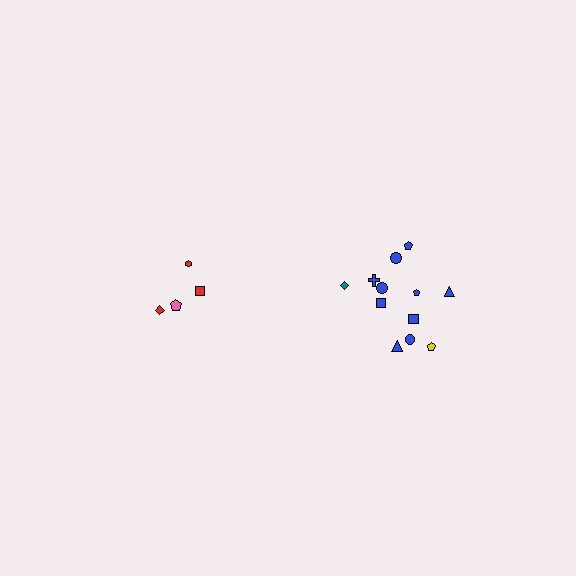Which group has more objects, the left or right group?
The right group.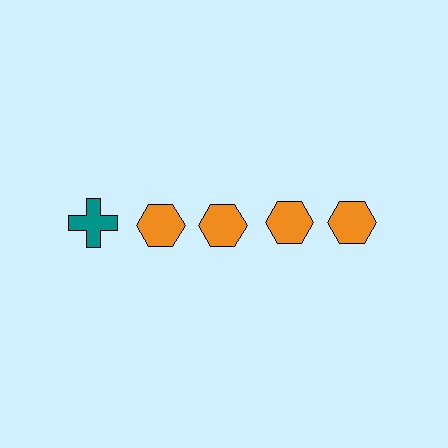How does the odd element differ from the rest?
It differs in both color (teal instead of orange) and shape (cross instead of hexagon).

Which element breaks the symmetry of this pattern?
The teal cross in the top row, leftmost column breaks the symmetry. All other shapes are orange hexagons.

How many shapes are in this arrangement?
There are 5 shapes arranged in a grid pattern.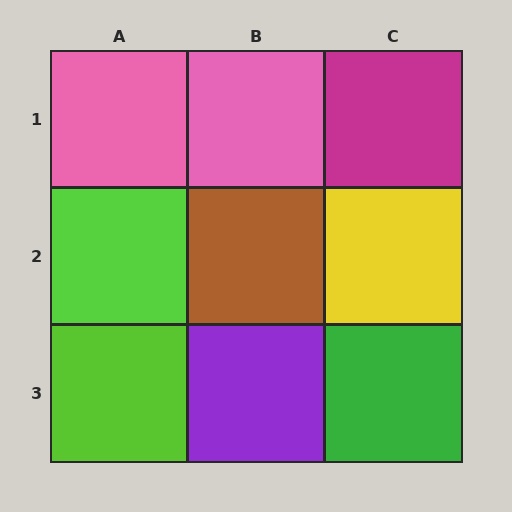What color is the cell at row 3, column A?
Lime.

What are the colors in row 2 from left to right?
Lime, brown, yellow.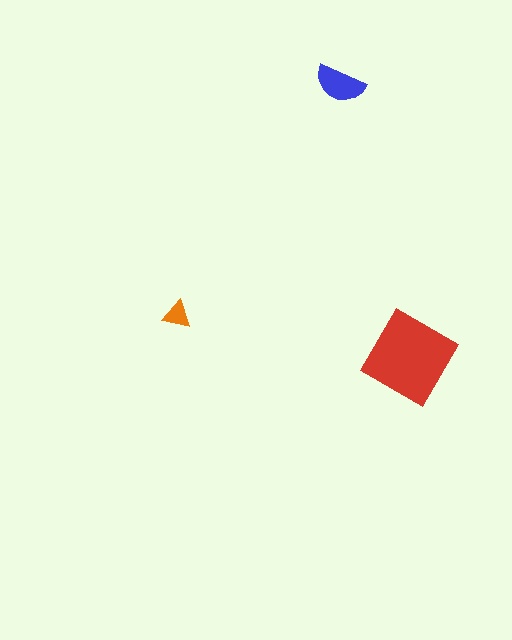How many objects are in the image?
There are 3 objects in the image.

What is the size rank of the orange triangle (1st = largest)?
3rd.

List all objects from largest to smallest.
The red diamond, the blue semicircle, the orange triangle.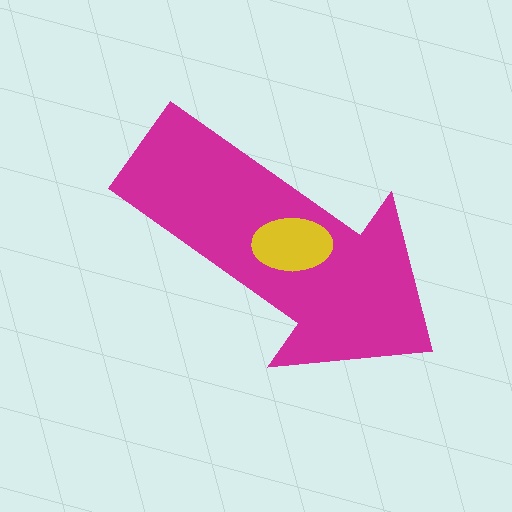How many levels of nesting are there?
2.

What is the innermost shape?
The yellow ellipse.